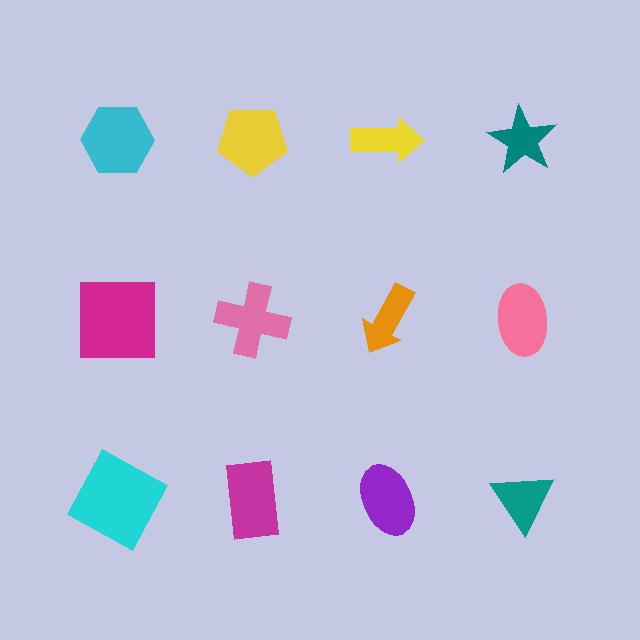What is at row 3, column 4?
A teal triangle.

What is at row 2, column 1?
A magenta square.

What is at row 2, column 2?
A pink cross.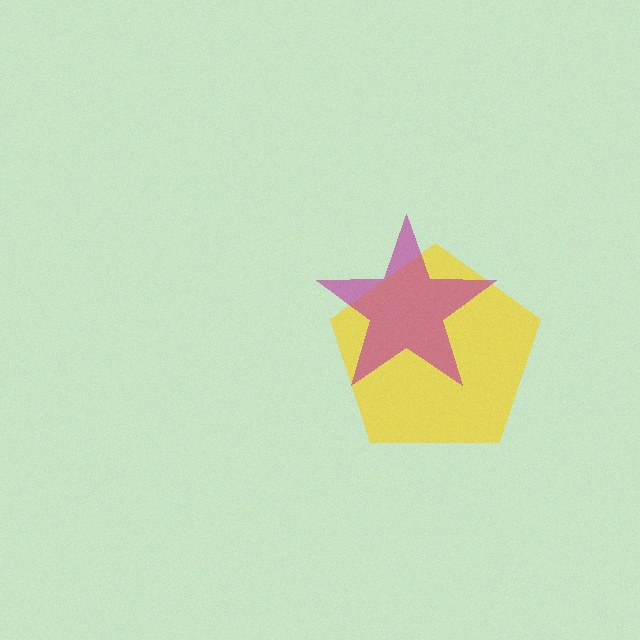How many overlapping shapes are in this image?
There are 2 overlapping shapes in the image.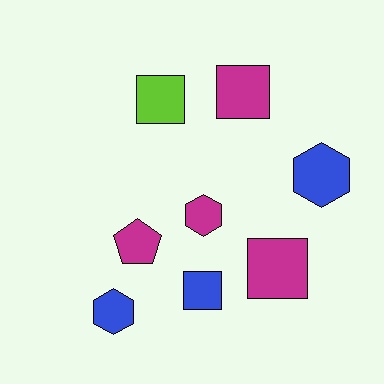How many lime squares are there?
There is 1 lime square.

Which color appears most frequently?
Magenta, with 4 objects.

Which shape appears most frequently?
Square, with 4 objects.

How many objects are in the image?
There are 8 objects.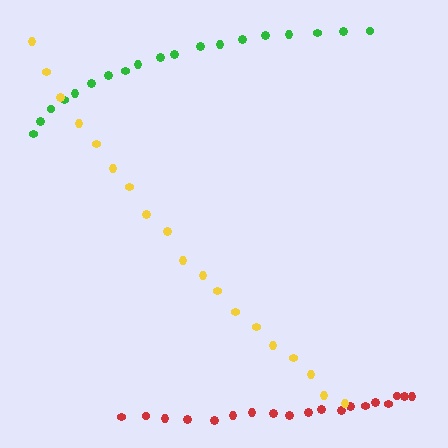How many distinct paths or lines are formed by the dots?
There are 3 distinct paths.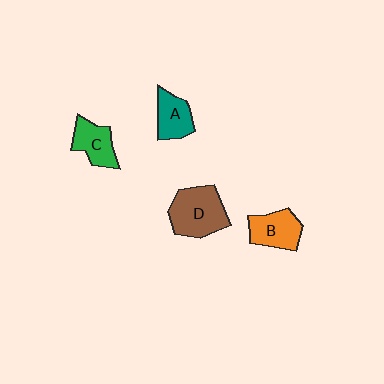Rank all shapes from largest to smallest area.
From largest to smallest: D (brown), B (orange), C (green), A (teal).